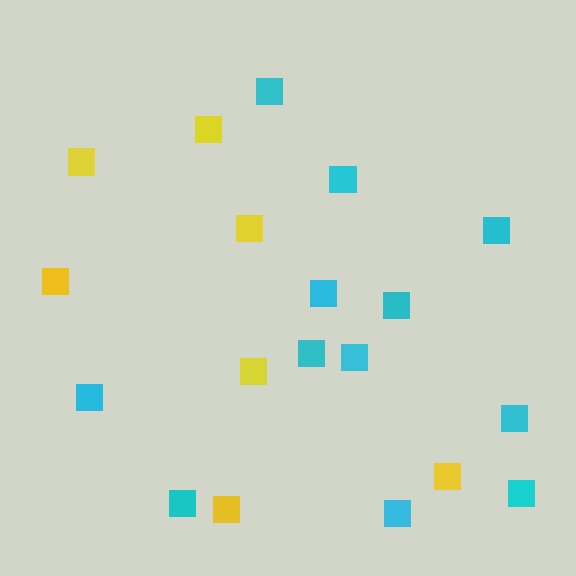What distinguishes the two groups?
There are 2 groups: one group of cyan squares (12) and one group of yellow squares (7).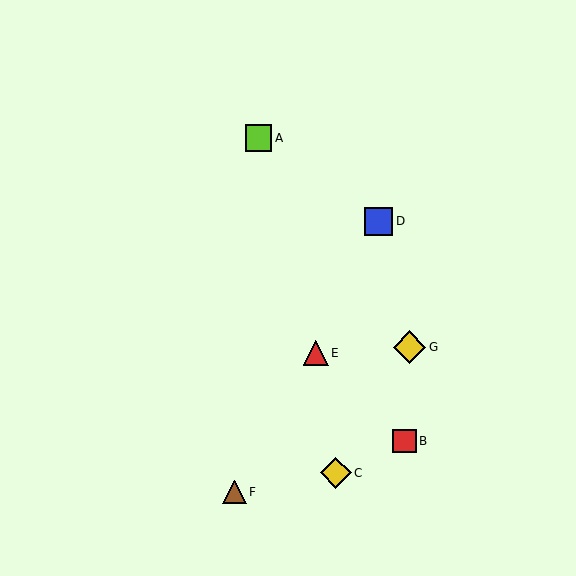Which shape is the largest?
The yellow diamond (labeled G) is the largest.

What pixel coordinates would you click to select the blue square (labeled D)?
Click at (379, 221) to select the blue square D.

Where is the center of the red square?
The center of the red square is at (404, 441).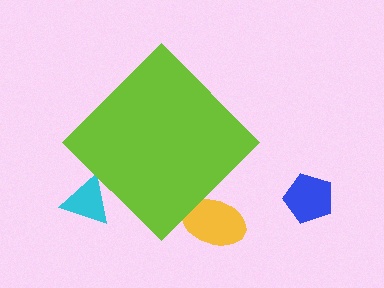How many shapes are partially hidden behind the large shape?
2 shapes are partially hidden.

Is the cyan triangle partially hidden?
Yes, the cyan triangle is partially hidden behind the lime diamond.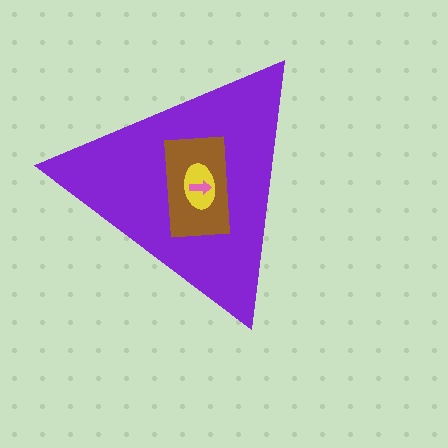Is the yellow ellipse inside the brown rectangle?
Yes.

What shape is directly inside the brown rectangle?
The yellow ellipse.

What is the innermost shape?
The pink arrow.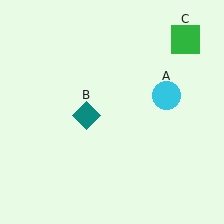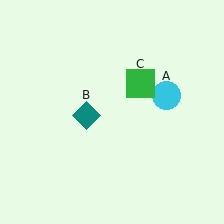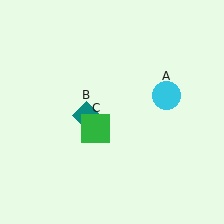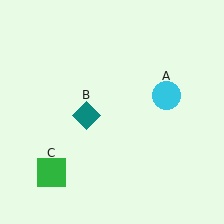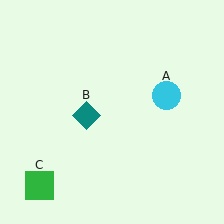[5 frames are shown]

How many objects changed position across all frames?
1 object changed position: green square (object C).